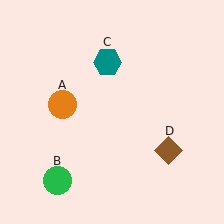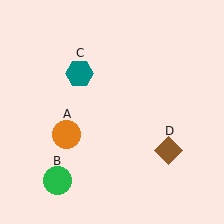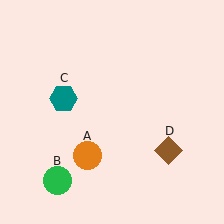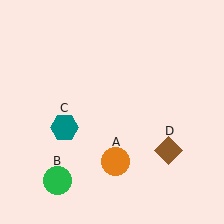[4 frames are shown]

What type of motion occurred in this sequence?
The orange circle (object A), teal hexagon (object C) rotated counterclockwise around the center of the scene.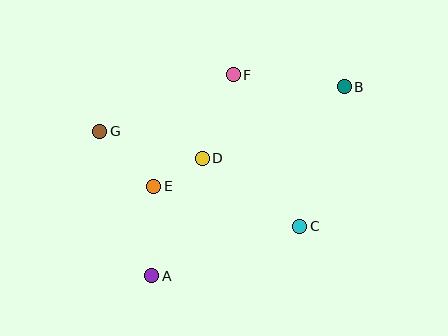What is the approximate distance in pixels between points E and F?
The distance between E and F is approximately 137 pixels.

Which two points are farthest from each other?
Points A and B are farthest from each other.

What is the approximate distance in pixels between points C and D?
The distance between C and D is approximately 119 pixels.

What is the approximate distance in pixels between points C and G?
The distance between C and G is approximately 221 pixels.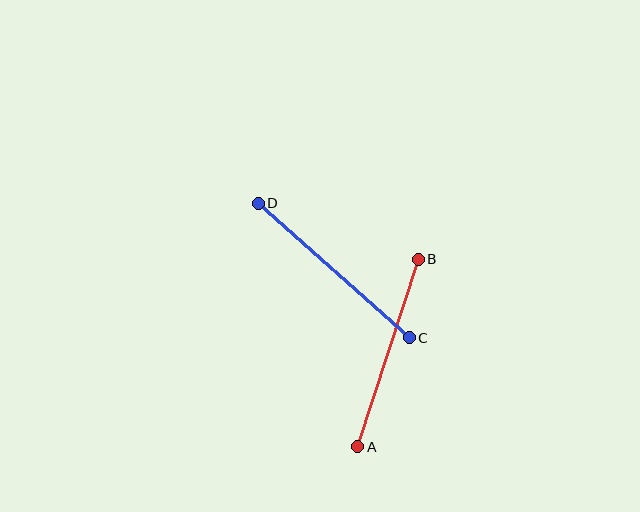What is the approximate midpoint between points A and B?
The midpoint is at approximately (388, 353) pixels.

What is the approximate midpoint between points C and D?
The midpoint is at approximately (334, 271) pixels.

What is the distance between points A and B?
The distance is approximately 197 pixels.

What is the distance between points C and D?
The distance is approximately 202 pixels.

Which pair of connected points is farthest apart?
Points C and D are farthest apart.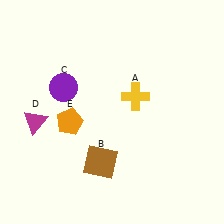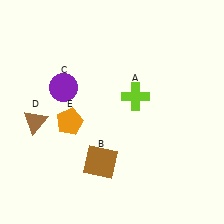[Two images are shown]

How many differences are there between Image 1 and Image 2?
There are 2 differences between the two images.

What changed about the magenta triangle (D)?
In Image 1, D is magenta. In Image 2, it changed to brown.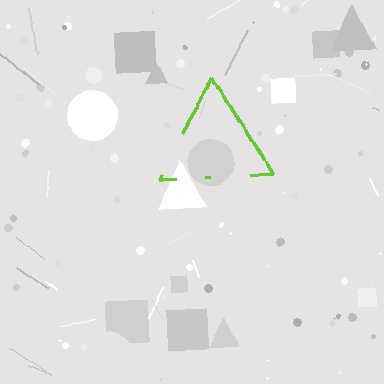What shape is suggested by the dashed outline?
The dashed outline suggests a triangle.